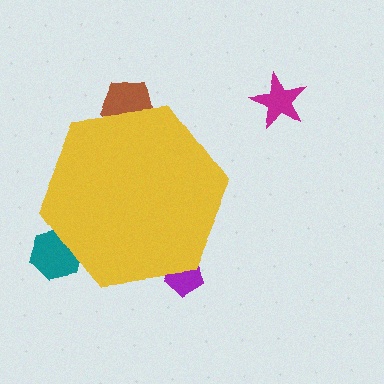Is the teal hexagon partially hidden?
Yes, the teal hexagon is partially hidden behind the yellow hexagon.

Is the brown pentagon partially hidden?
Yes, the brown pentagon is partially hidden behind the yellow hexagon.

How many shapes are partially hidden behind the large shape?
3 shapes are partially hidden.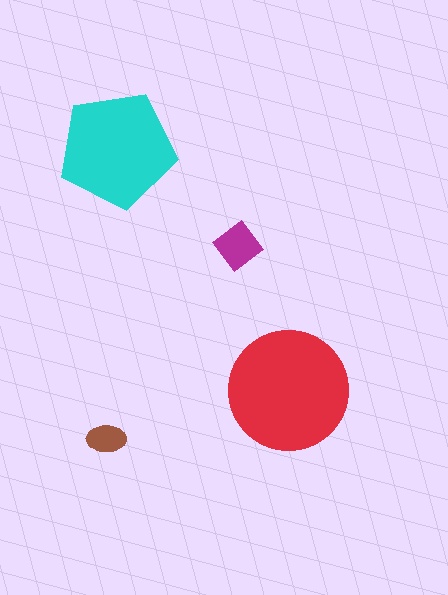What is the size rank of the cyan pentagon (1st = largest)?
2nd.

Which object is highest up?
The cyan pentagon is topmost.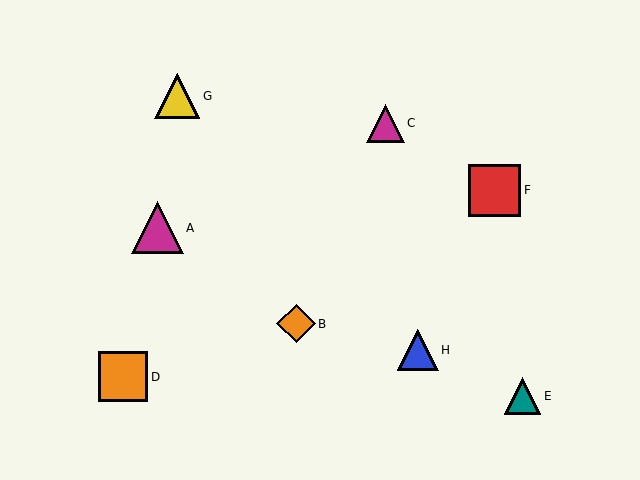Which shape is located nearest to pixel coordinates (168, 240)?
The magenta triangle (labeled A) at (157, 228) is nearest to that location.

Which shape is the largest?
The red square (labeled F) is the largest.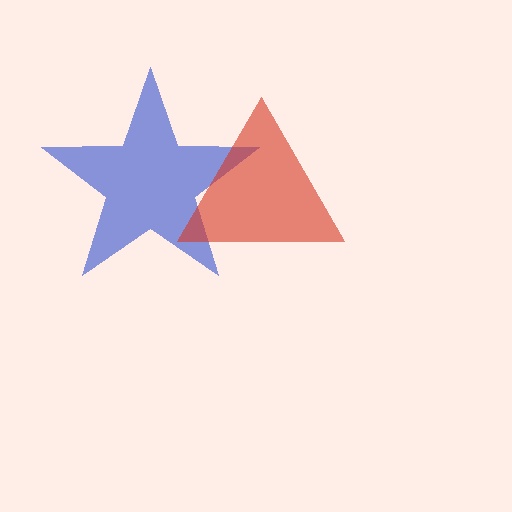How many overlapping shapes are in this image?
There are 2 overlapping shapes in the image.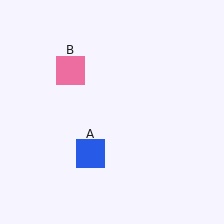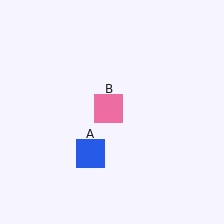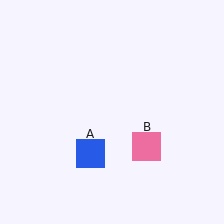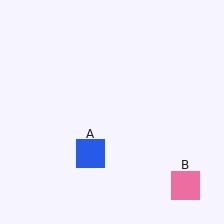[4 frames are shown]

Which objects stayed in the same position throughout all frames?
Blue square (object A) remained stationary.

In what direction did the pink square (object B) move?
The pink square (object B) moved down and to the right.